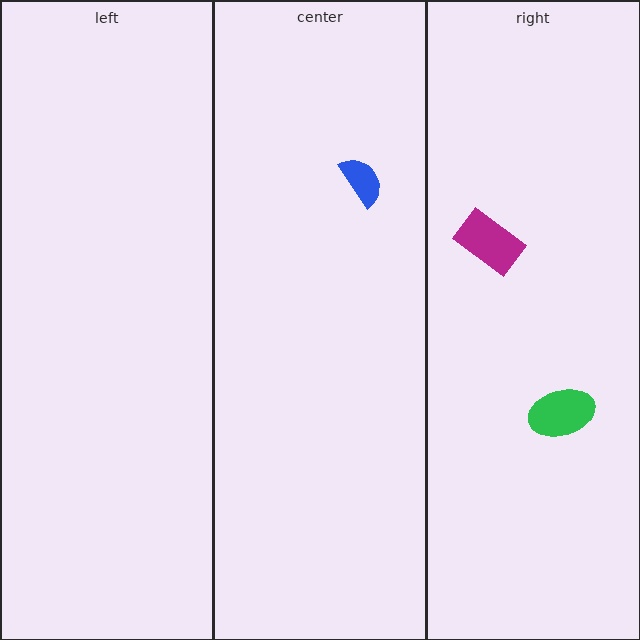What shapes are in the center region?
The blue semicircle.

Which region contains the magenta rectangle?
The right region.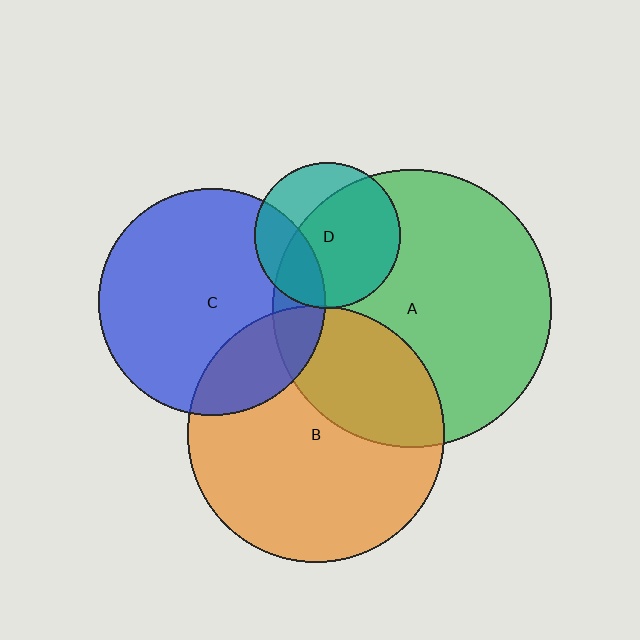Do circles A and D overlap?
Yes.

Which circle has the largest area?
Circle A (green).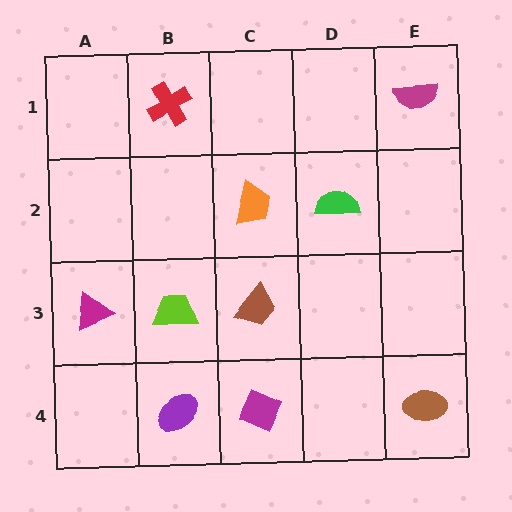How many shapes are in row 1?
2 shapes.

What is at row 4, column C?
A magenta diamond.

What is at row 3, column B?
A lime trapezoid.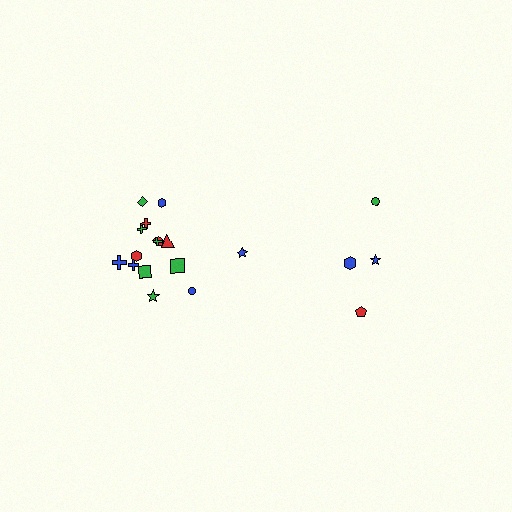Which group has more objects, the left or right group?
The left group.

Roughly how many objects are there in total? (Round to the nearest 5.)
Roughly 20 objects in total.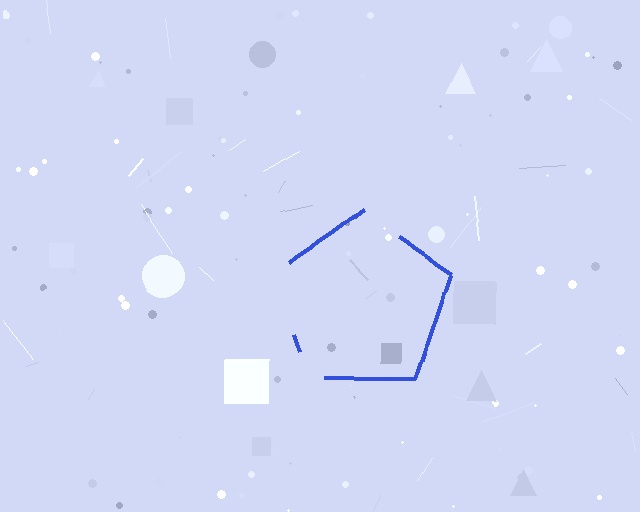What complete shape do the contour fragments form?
The contour fragments form a pentagon.